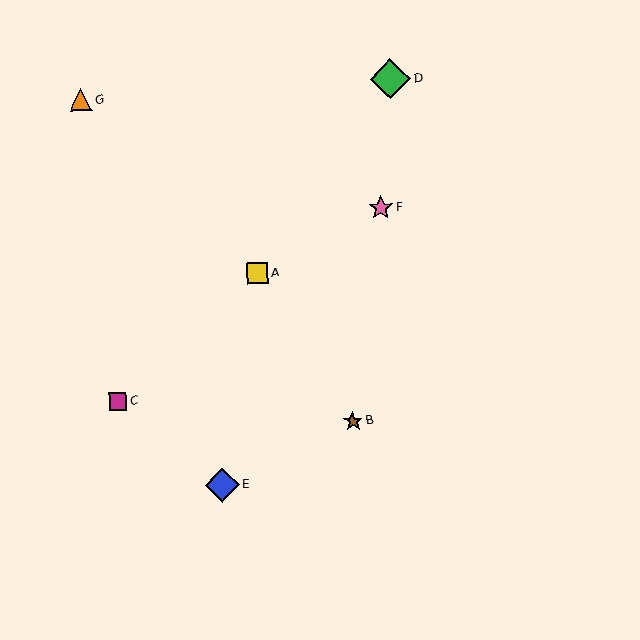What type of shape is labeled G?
Shape G is an orange triangle.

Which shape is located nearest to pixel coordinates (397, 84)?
The green diamond (labeled D) at (390, 79) is nearest to that location.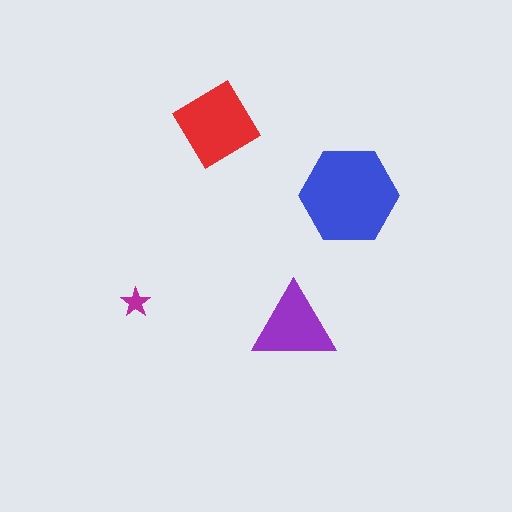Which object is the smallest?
The magenta star.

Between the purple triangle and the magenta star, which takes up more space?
The purple triangle.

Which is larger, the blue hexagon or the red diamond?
The blue hexagon.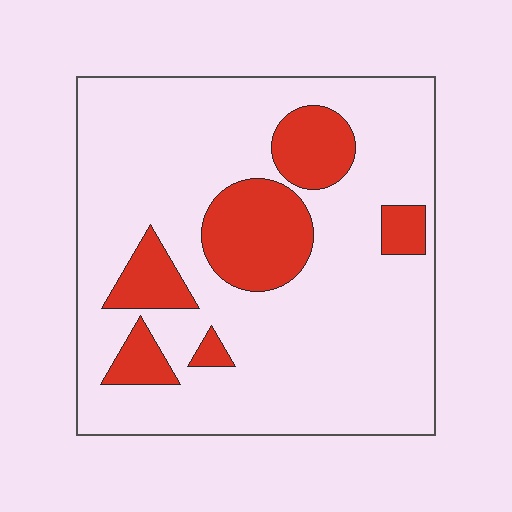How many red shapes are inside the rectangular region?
6.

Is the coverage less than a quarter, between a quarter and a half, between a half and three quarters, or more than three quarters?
Less than a quarter.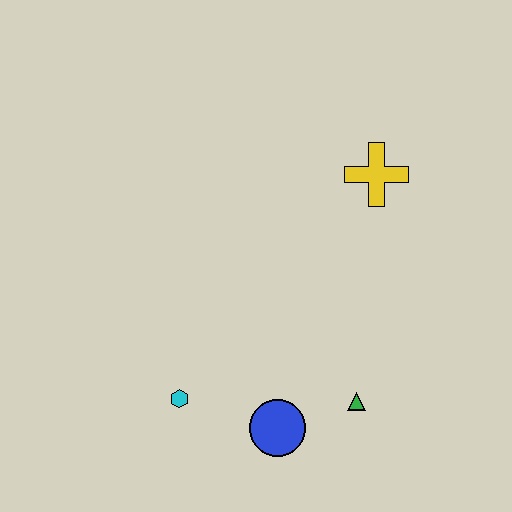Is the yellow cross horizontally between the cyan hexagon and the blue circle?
No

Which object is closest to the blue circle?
The green triangle is closest to the blue circle.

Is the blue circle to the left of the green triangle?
Yes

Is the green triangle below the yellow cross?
Yes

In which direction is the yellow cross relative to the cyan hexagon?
The yellow cross is above the cyan hexagon.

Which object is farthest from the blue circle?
The yellow cross is farthest from the blue circle.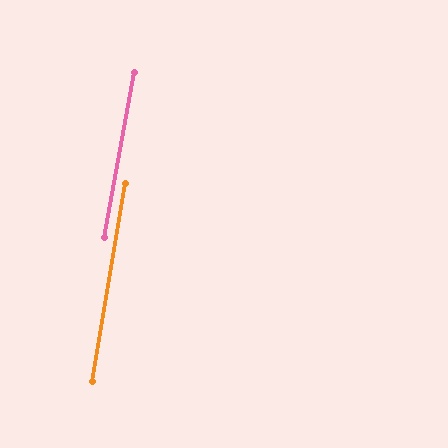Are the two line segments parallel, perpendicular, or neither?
Parallel — their directions differ by only 0.8°.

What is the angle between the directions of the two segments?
Approximately 1 degree.